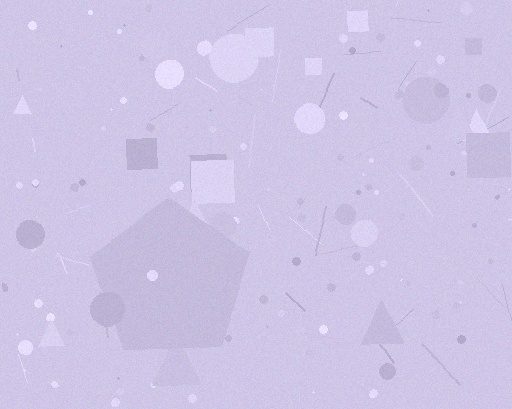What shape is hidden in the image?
A pentagon is hidden in the image.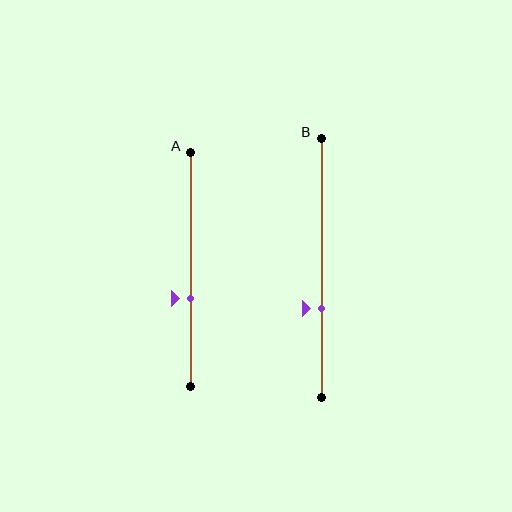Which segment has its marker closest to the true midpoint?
Segment A has its marker closest to the true midpoint.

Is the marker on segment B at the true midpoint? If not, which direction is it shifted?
No, the marker on segment B is shifted downward by about 16% of the segment length.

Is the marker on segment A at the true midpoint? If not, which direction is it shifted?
No, the marker on segment A is shifted downward by about 12% of the segment length.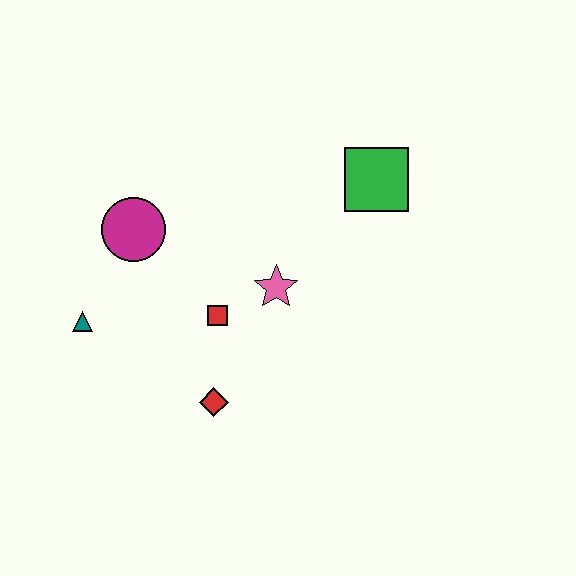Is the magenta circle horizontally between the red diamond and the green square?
No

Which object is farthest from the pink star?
The teal triangle is farthest from the pink star.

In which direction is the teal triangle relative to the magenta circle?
The teal triangle is below the magenta circle.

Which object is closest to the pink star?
The red square is closest to the pink star.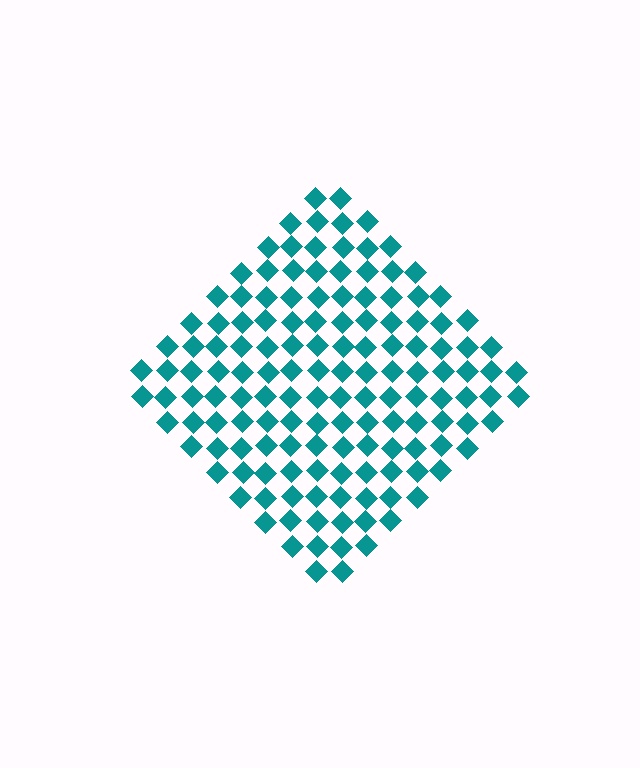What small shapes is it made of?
It is made of small diamonds.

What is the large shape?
The large shape is a diamond.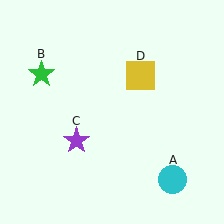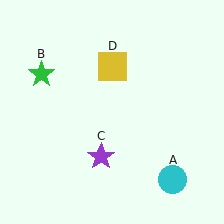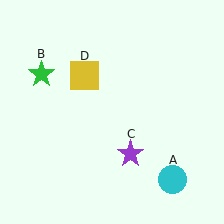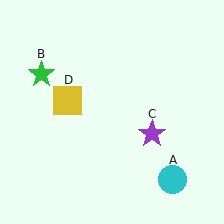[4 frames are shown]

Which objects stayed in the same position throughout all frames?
Cyan circle (object A) and green star (object B) remained stationary.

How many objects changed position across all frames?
2 objects changed position: purple star (object C), yellow square (object D).